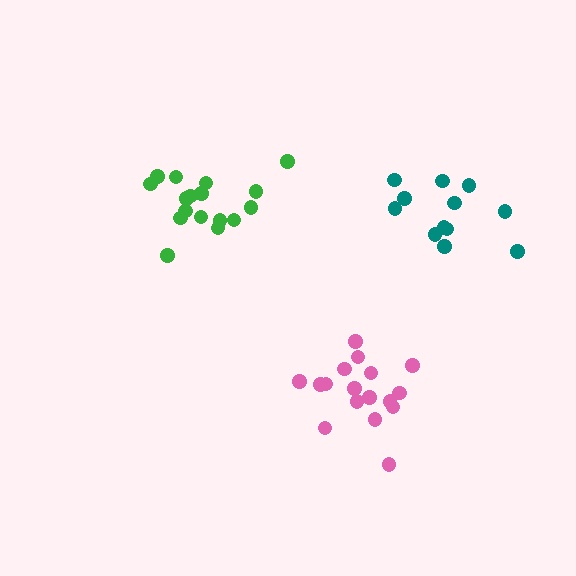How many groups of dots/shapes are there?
There are 3 groups.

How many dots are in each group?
Group 1: 17 dots, Group 2: 12 dots, Group 3: 17 dots (46 total).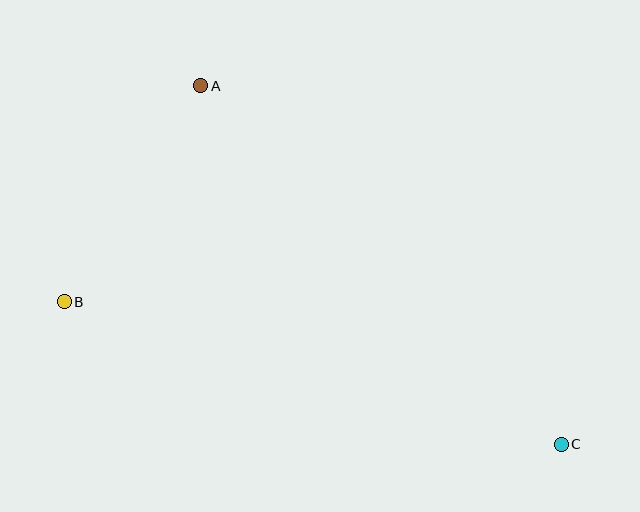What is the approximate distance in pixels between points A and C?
The distance between A and C is approximately 508 pixels.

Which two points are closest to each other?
Points A and B are closest to each other.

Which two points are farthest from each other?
Points B and C are farthest from each other.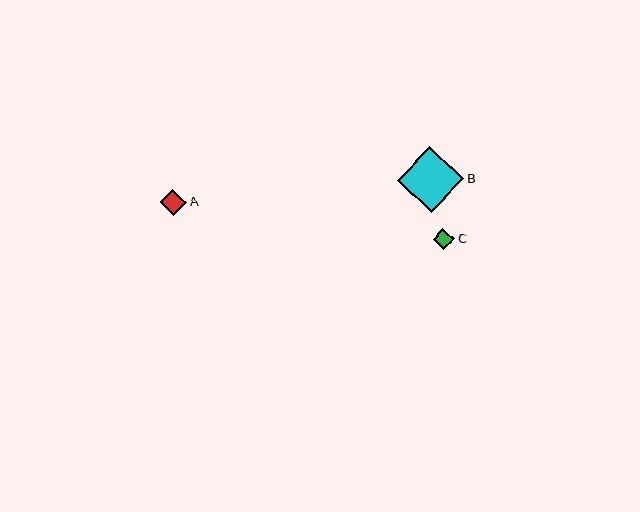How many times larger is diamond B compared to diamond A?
Diamond B is approximately 2.6 times the size of diamond A.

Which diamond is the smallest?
Diamond C is the smallest with a size of approximately 21 pixels.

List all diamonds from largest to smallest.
From largest to smallest: B, A, C.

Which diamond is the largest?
Diamond B is the largest with a size of approximately 66 pixels.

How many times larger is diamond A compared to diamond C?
Diamond A is approximately 1.2 times the size of diamond C.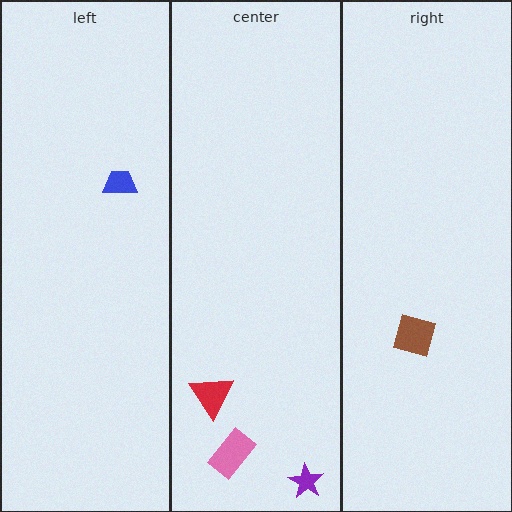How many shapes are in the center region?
3.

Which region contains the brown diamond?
The right region.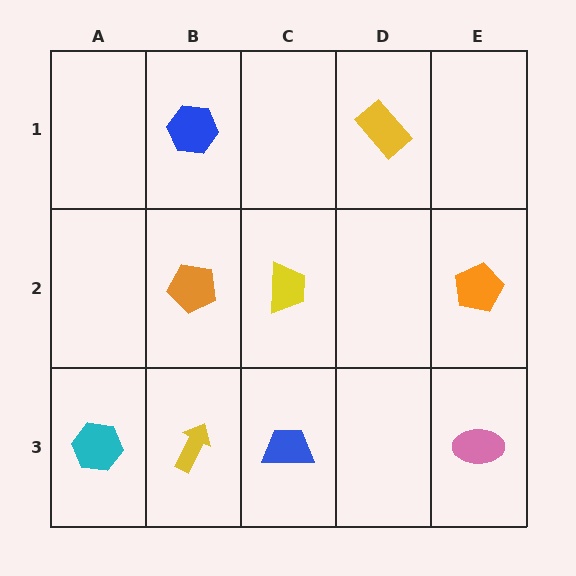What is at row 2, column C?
A yellow trapezoid.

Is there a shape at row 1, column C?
No, that cell is empty.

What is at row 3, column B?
A yellow arrow.